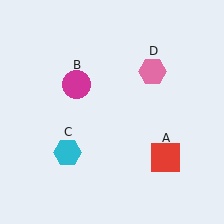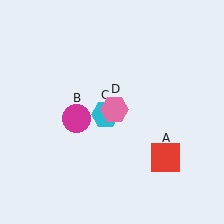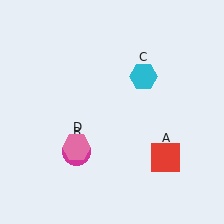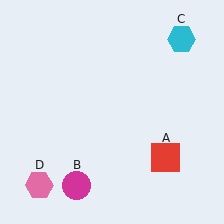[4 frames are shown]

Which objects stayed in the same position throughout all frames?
Red square (object A) remained stationary.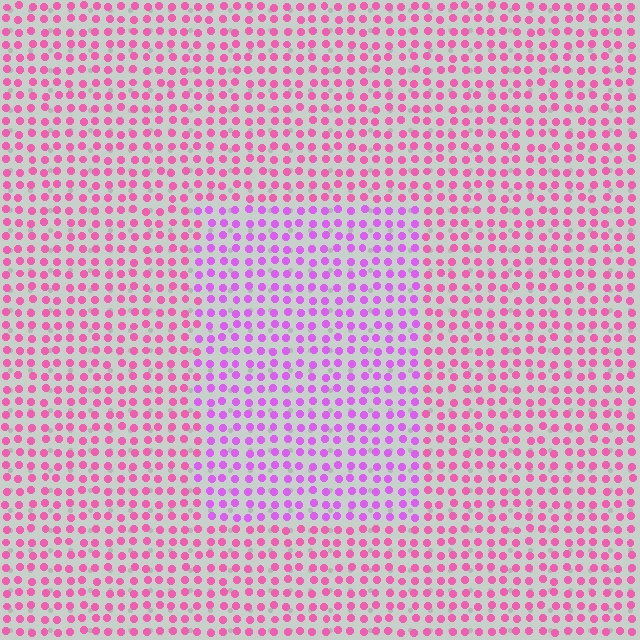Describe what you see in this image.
The image is filled with small pink elements in a uniform arrangement. A rectangle-shaped region is visible where the elements are tinted to a slightly different hue, forming a subtle color boundary.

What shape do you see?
I see a rectangle.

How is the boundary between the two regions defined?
The boundary is defined purely by a slight shift in hue (about 34 degrees). Spacing, size, and orientation are identical on both sides.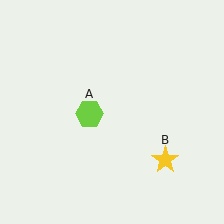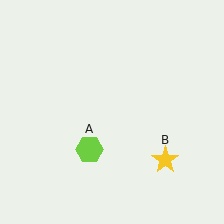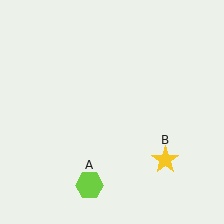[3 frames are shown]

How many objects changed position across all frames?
1 object changed position: lime hexagon (object A).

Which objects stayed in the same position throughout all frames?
Yellow star (object B) remained stationary.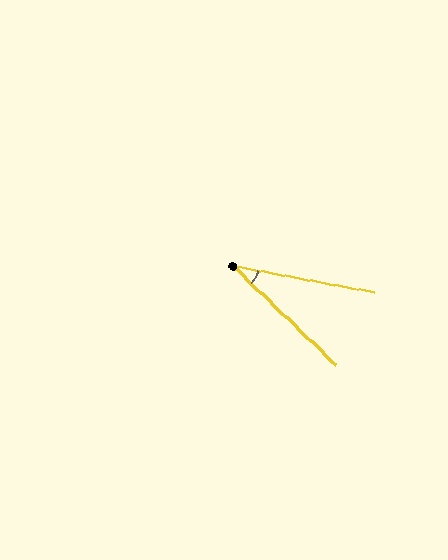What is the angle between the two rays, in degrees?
Approximately 33 degrees.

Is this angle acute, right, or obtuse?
It is acute.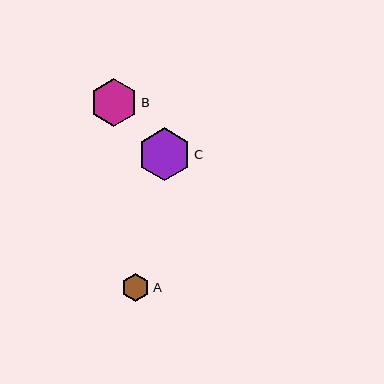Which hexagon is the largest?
Hexagon C is the largest with a size of approximately 53 pixels.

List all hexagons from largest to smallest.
From largest to smallest: C, B, A.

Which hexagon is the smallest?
Hexagon A is the smallest with a size of approximately 29 pixels.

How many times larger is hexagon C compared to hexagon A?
Hexagon C is approximately 1.9 times the size of hexagon A.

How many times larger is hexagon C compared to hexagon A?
Hexagon C is approximately 1.9 times the size of hexagon A.